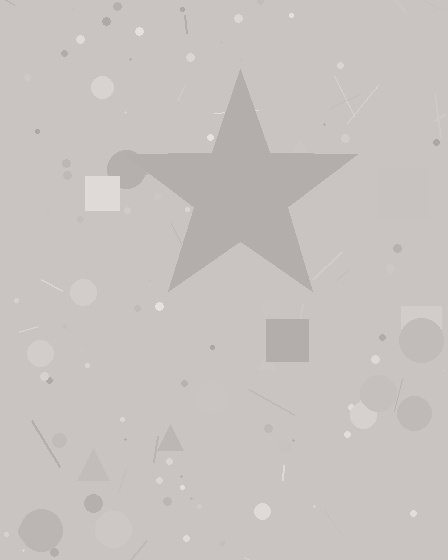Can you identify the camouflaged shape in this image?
The camouflaged shape is a star.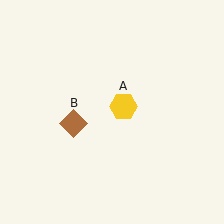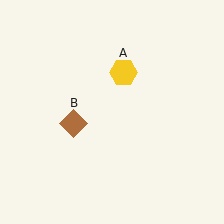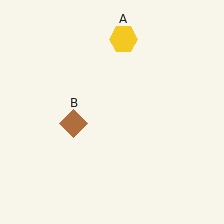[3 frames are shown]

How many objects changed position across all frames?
1 object changed position: yellow hexagon (object A).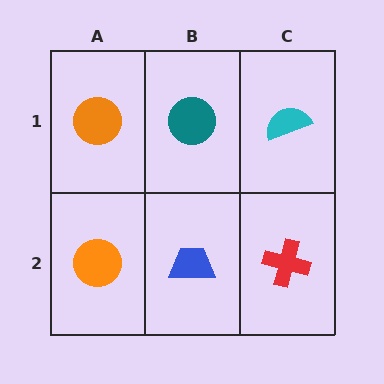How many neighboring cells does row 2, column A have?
2.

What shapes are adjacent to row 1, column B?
A blue trapezoid (row 2, column B), an orange circle (row 1, column A), a cyan semicircle (row 1, column C).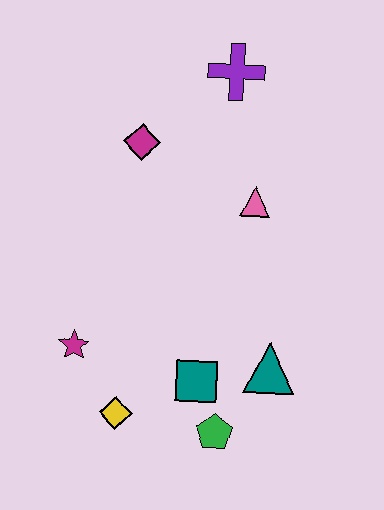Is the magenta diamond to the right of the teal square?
No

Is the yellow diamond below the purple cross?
Yes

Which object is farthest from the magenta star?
The purple cross is farthest from the magenta star.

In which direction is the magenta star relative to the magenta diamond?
The magenta star is below the magenta diamond.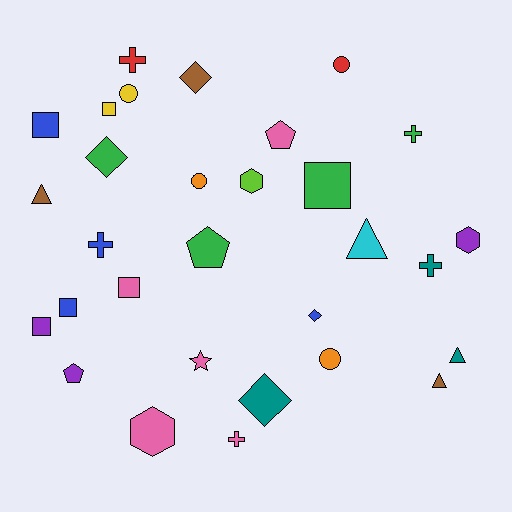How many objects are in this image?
There are 30 objects.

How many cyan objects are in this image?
There is 1 cyan object.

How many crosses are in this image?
There are 5 crosses.